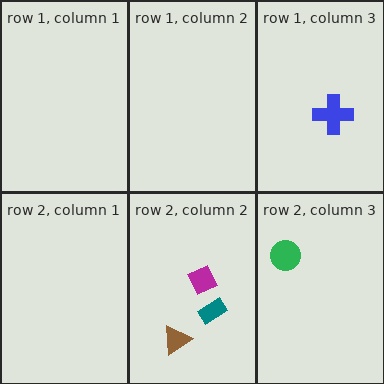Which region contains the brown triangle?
The row 2, column 2 region.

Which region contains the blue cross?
The row 1, column 3 region.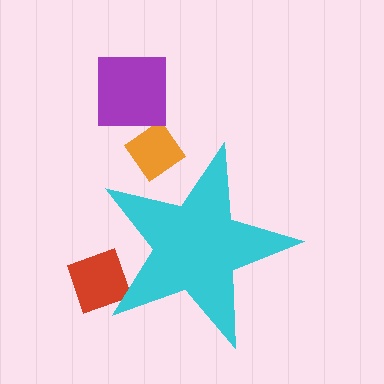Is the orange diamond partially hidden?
Yes, the orange diamond is partially hidden behind the cyan star.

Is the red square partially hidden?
Yes, the red square is partially hidden behind the cyan star.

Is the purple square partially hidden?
No, the purple square is fully visible.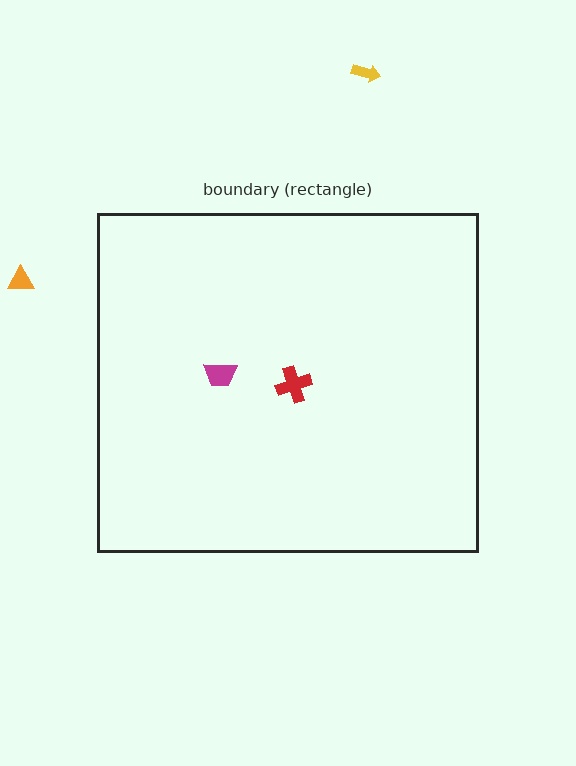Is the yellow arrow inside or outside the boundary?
Outside.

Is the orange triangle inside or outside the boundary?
Outside.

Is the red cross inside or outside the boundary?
Inside.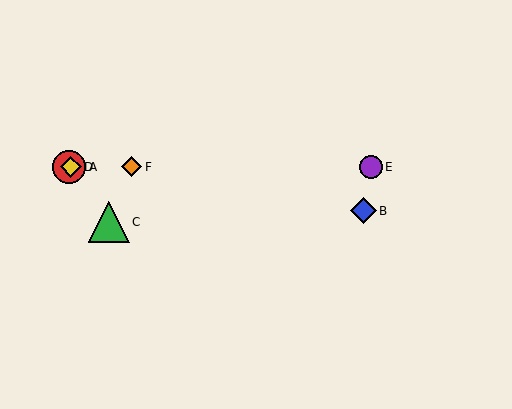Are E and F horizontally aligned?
Yes, both are at y≈167.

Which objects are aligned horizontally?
Objects A, D, E, F are aligned horizontally.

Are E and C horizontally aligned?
No, E is at y≈167 and C is at y≈222.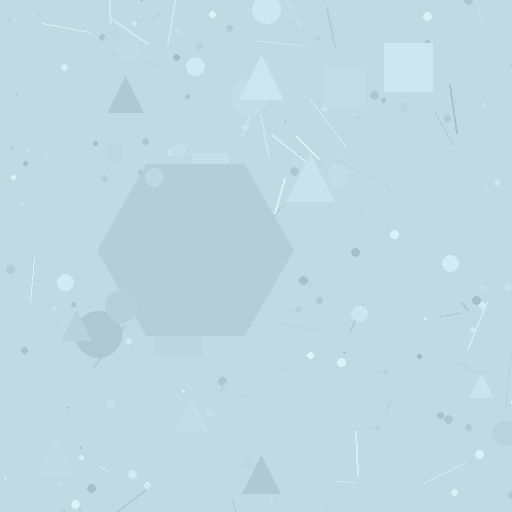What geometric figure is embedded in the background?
A hexagon is embedded in the background.